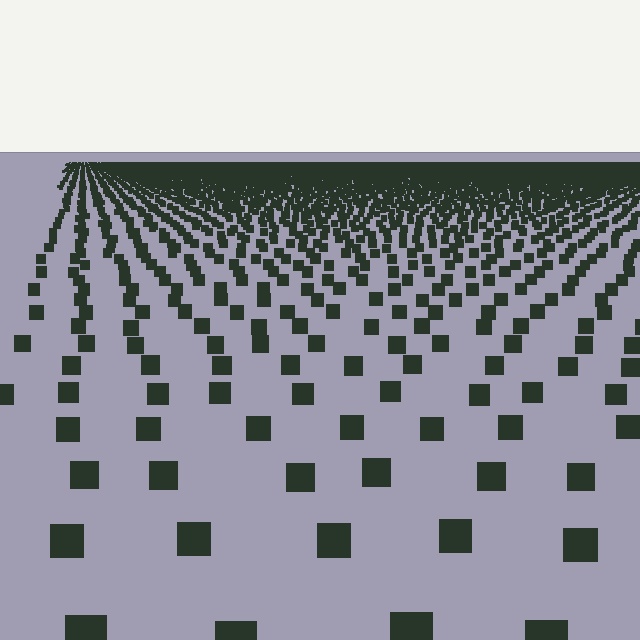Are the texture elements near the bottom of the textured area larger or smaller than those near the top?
Larger. Near the bottom, elements are closer to the viewer and appear at a bigger on-screen size.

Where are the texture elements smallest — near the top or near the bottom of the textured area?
Near the top.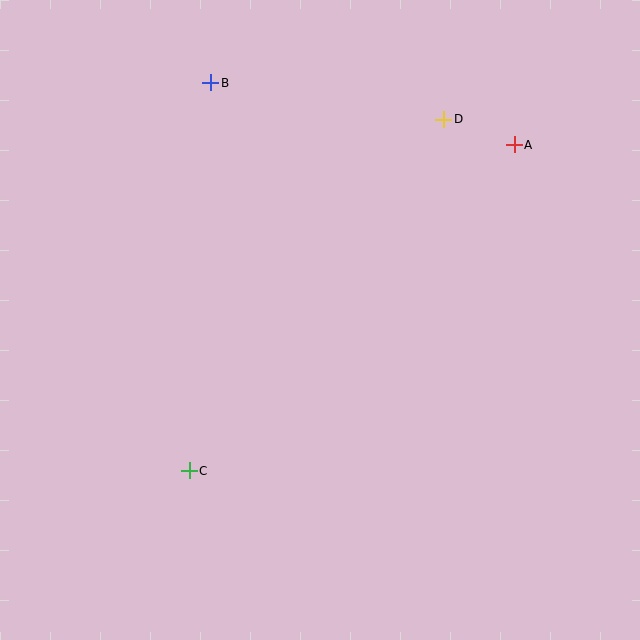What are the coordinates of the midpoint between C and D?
The midpoint between C and D is at (316, 295).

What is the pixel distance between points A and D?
The distance between A and D is 75 pixels.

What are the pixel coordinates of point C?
Point C is at (189, 471).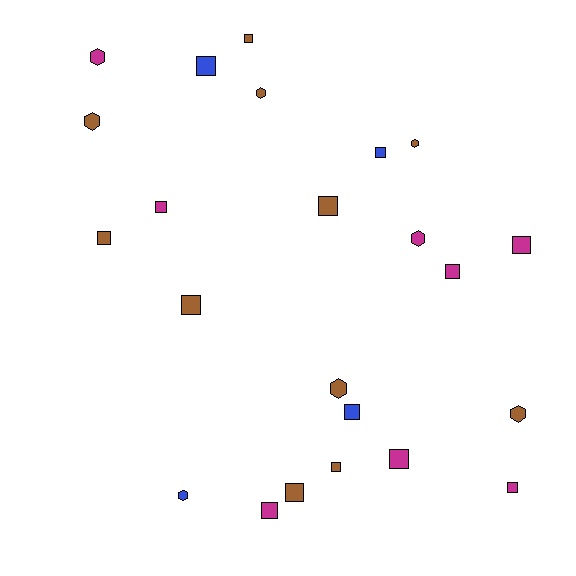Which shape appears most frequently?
Square, with 15 objects.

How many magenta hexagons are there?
There are 2 magenta hexagons.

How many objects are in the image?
There are 23 objects.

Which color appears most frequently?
Brown, with 11 objects.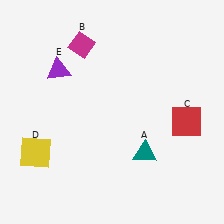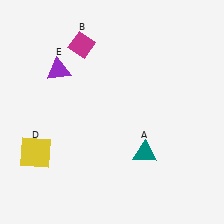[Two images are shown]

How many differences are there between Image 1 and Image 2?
There is 1 difference between the two images.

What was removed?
The red square (C) was removed in Image 2.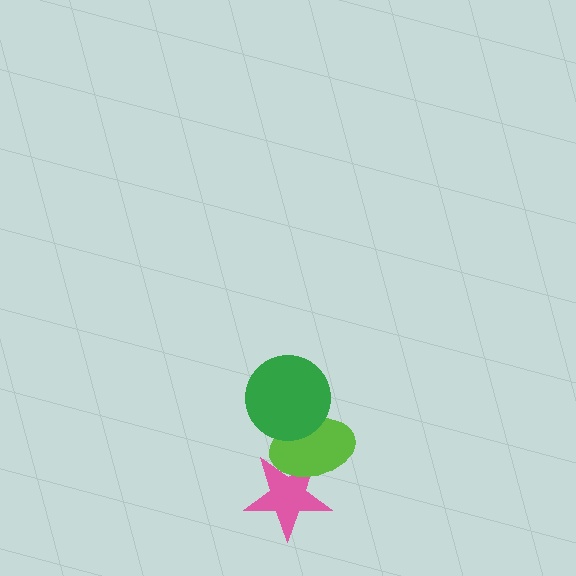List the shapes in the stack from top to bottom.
From top to bottom: the green circle, the lime ellipse, the pink star.